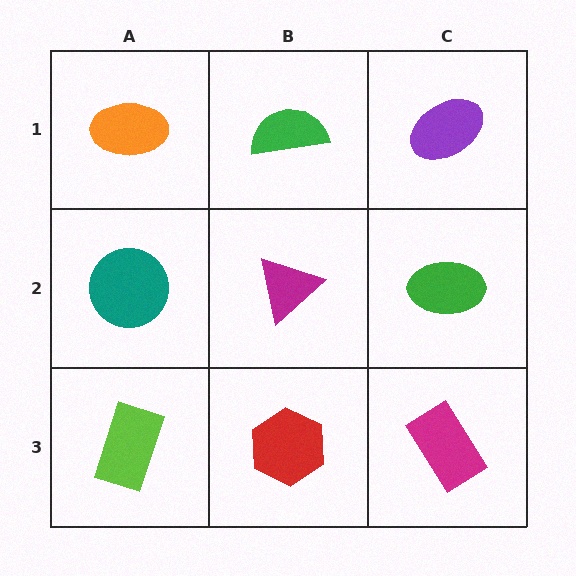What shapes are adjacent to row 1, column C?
A green ellipse (row 2, column C), a green semicircle (row 1, column B).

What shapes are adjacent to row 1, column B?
A magenta triangle (row 2, column B), an orange ellipse (row 1, column A), a purple ellipse (row 1, column C).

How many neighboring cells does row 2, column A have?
3.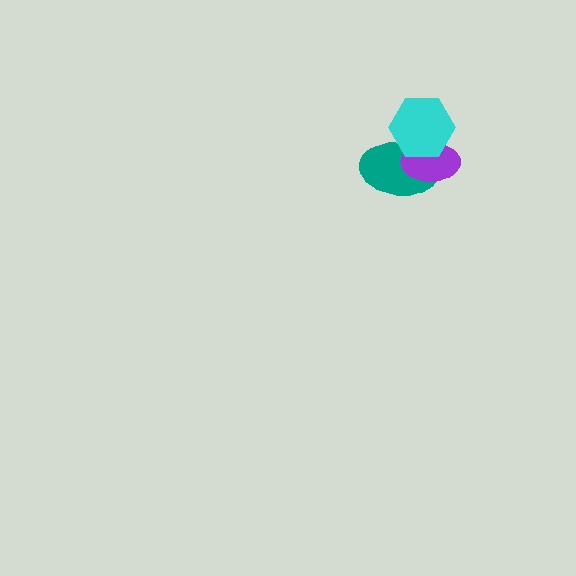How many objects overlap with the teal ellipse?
2 objects overlap with the teal ellipse.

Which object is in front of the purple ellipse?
The cyan hexagon is in front of the purple ellipse.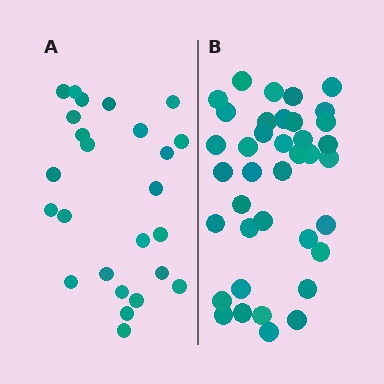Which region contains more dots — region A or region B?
Region B (the right region) has more dots.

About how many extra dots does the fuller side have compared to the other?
Region B has approximately 15 more dots than region A.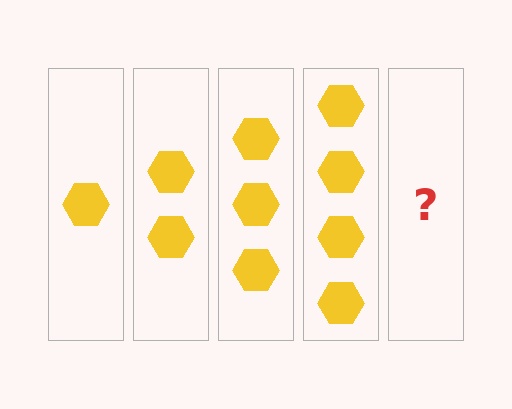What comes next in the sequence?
The next element should be 5 hexagons.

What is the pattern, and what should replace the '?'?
The pattern is that each step adds one more hexagon. The '?' should be 5 hexagons.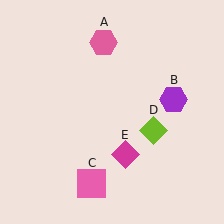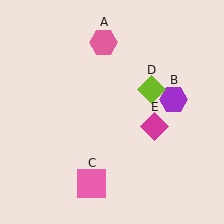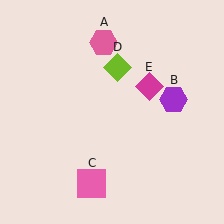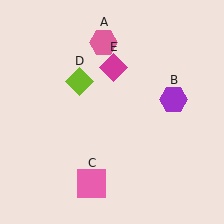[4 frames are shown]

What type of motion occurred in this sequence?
The lime diamond (object D), magenta diamond (object E) rotated counterclockwise around the center of the scene.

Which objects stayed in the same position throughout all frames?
Pink hexagon (object A) and purple hexagon (object B) and pink square (object C) remained stationary.